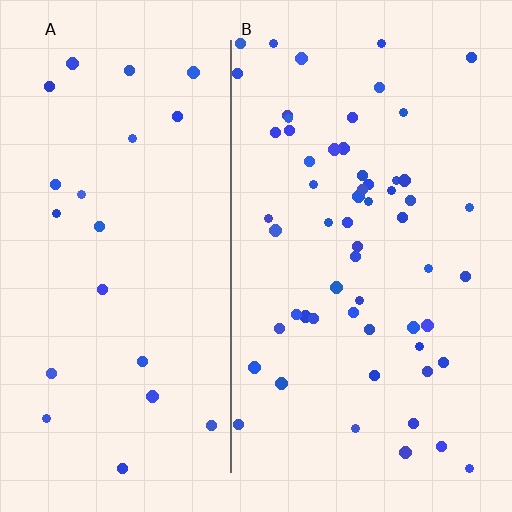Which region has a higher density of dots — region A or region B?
B (the right).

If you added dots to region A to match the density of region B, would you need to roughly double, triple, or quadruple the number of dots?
Approximately triple.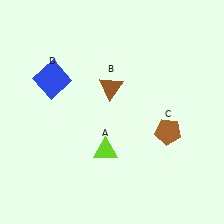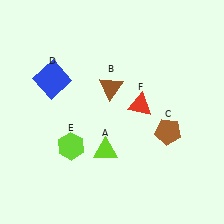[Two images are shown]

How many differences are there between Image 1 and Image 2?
There are 2 differences between the two images.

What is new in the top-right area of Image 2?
A red triangle (F) was added in the top-right area of Image 2.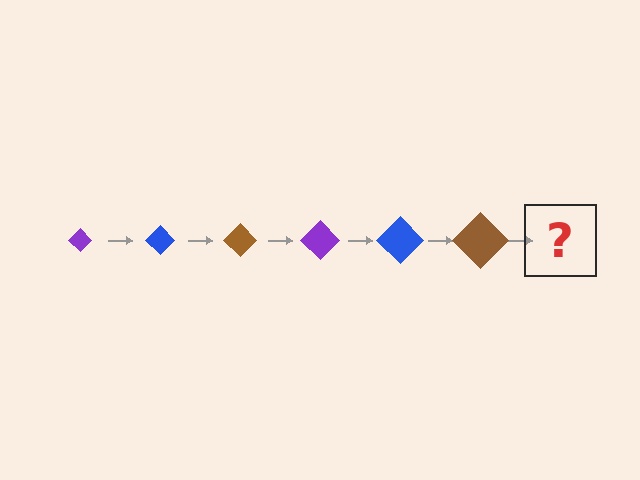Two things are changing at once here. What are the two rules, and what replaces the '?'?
The two rules are that the diamond grows larger each step and the color cycles through purple, blue, and brown. The '?' should be a purple diamond, larger than the previous one.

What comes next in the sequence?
The next element should be a purple diamond, larger than the previous one.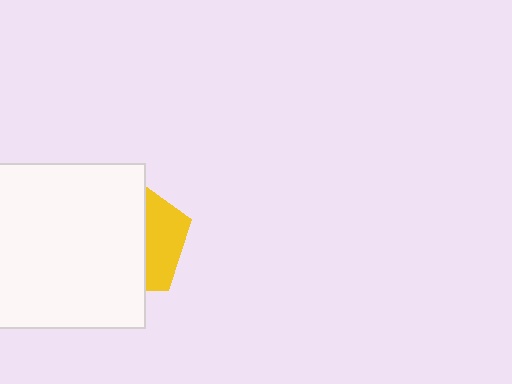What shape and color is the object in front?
The object in front is a white square.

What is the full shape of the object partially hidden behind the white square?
The partially hidden object is a yellow pentagon.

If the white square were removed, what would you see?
You would see the complete yellow pentagon.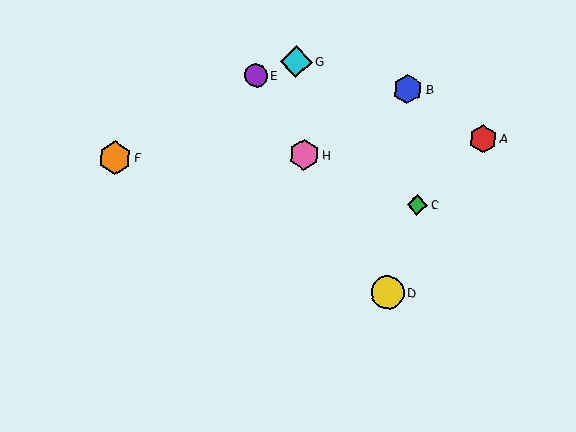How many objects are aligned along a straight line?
3 objects (D, E, H) are aligned along a straight line.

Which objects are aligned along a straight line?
Objects D, E, H are aligned along a straight line.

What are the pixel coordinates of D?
Object D is at (387, 292).